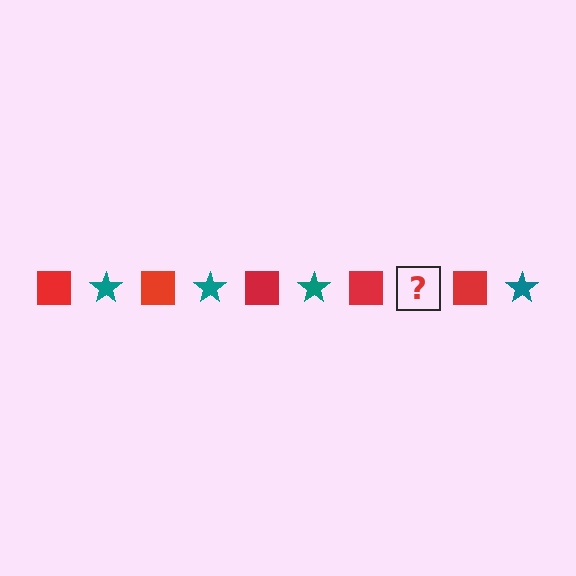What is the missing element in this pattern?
The missing element is a teal star.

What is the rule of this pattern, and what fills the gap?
The rule is that the pattern alternates between red square and teal star. The gap should be filled with a teal star.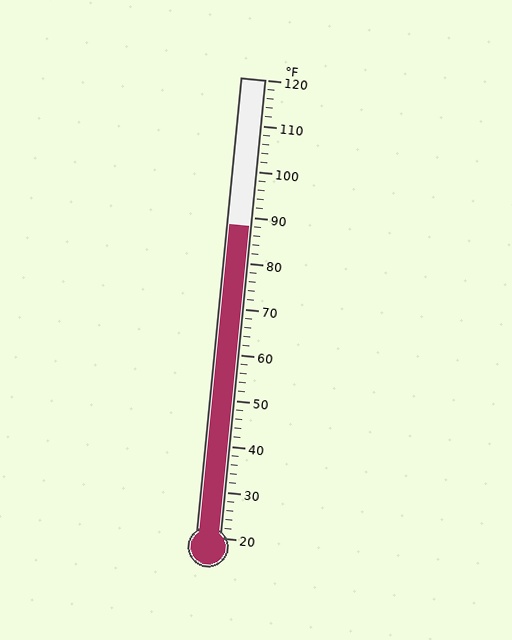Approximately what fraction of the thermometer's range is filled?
The thermometer is filled to approximately 70% of its range.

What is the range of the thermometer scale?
The thermometer scale ranges from 20°F to 120°F.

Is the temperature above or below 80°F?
The temperature is above 80°F.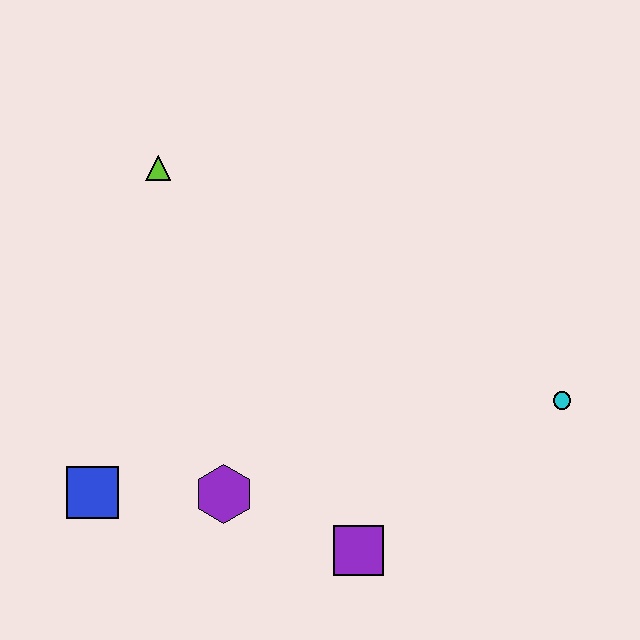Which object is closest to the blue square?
The purple hexagon is closest to the blue square.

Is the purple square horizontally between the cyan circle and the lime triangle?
Yes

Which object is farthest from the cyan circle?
The blue square is farthest from the cyan circle.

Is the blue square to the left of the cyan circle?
Yes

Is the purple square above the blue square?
No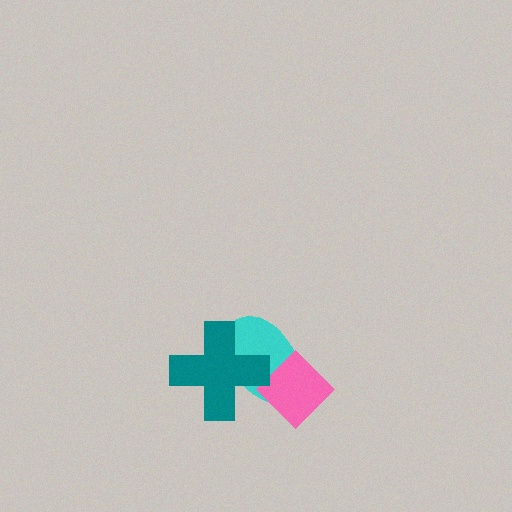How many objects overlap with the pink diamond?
2 objects overlap with the pink diamond.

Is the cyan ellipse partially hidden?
Yes, it is partially covered by another shape.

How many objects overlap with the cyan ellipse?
2 objects overlap with the cyan ellipse.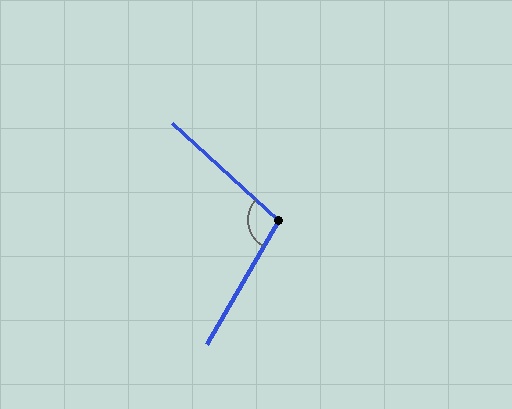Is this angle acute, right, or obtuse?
It is obtuse.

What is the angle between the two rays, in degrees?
Approximately 102 degrees.